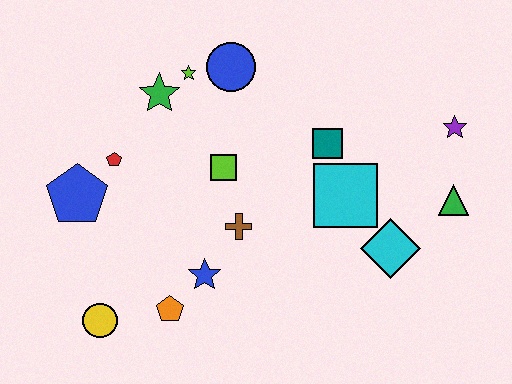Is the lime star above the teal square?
Yes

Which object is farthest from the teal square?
The yellow circle is farthest from the teal square.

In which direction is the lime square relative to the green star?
The lime square is below the green star.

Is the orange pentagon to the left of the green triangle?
Yes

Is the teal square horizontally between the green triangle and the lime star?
Yes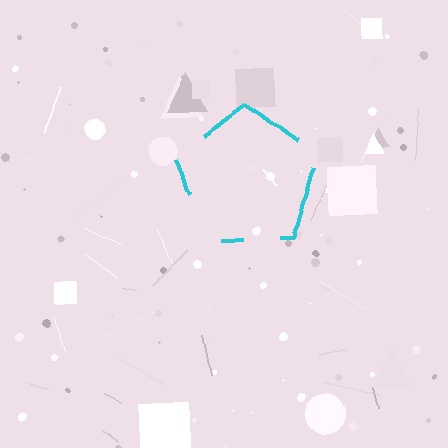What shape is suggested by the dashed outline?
The dashed outline suggests a pentagon.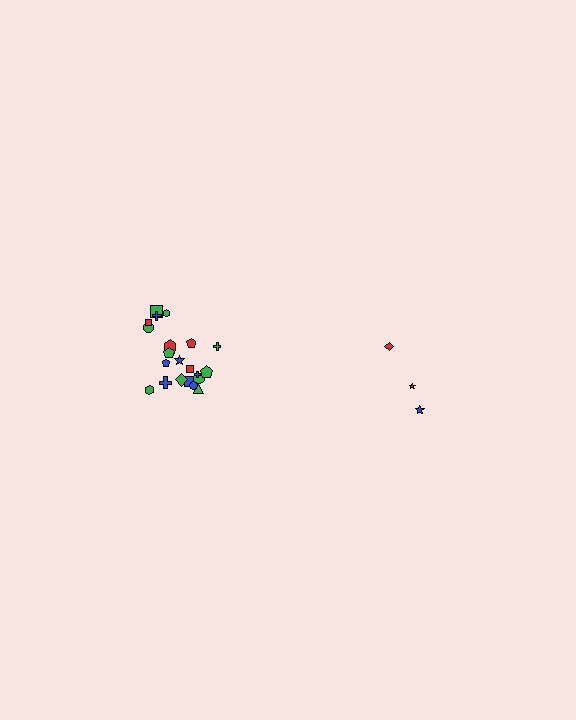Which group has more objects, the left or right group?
The left group.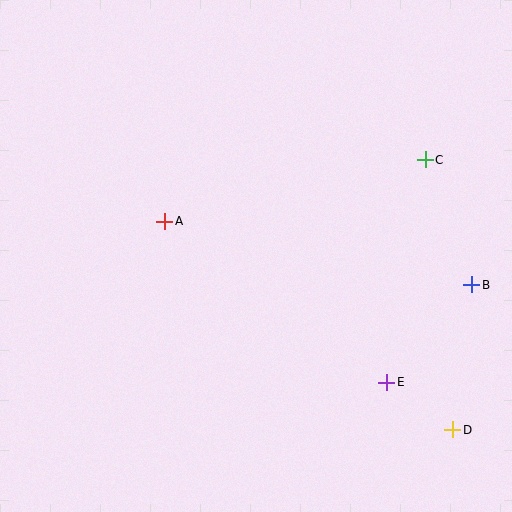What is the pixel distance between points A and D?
The distance between A and D is 355 pixels.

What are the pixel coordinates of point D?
Point D is at (453, 430).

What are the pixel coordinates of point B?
Point B is at (472, 285).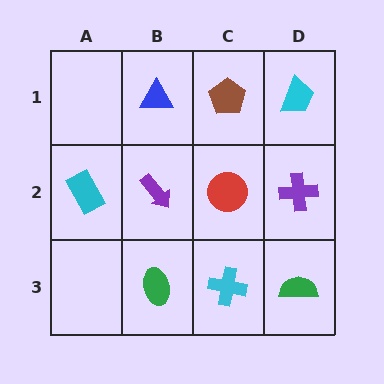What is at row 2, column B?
A purple arrow.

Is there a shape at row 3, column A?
No, that cell is empty.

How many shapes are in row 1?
3 shapes.